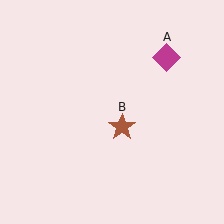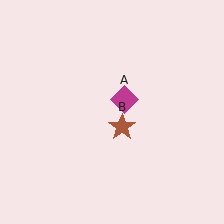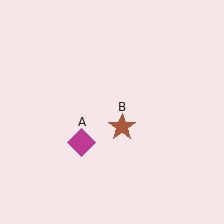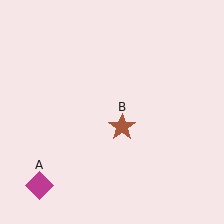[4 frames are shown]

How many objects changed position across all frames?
1 object changed position: magenta diamond (object A).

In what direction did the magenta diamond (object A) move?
The magenta diamond (object A) moved down and to the left.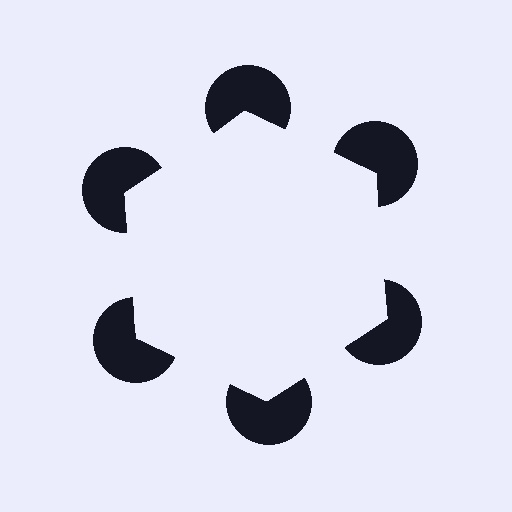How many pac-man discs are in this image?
There are 6 — one at each vertex of the illusory hexagon.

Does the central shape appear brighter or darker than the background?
It typically appears slightly brighter than the background, even though no actual brightness change is drawn.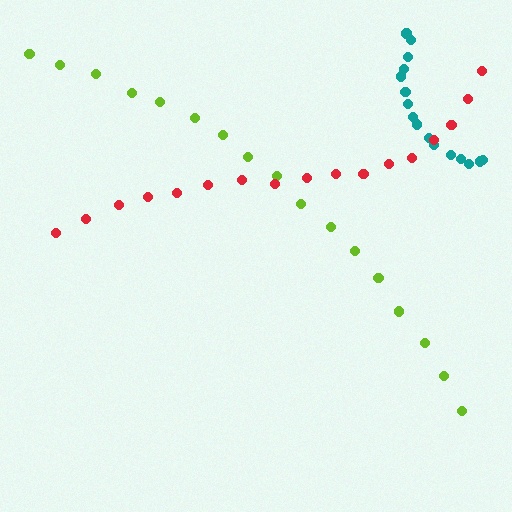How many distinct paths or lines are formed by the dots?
There are 3 distinct paths.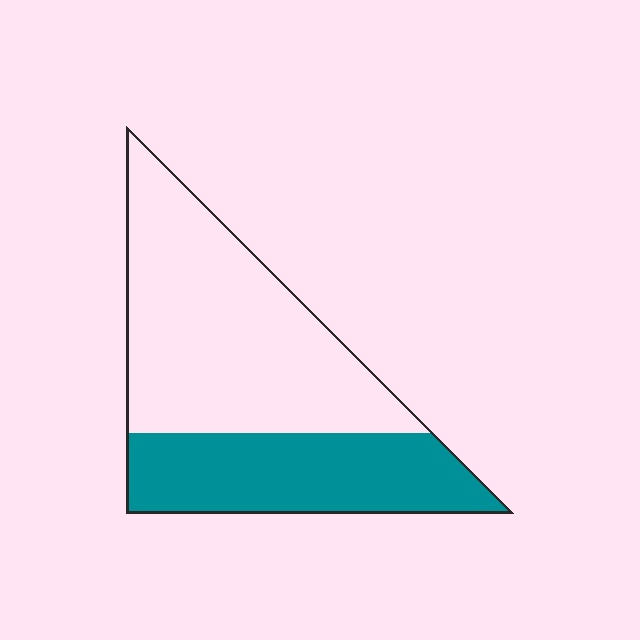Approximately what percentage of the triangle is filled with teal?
Approximately 35%.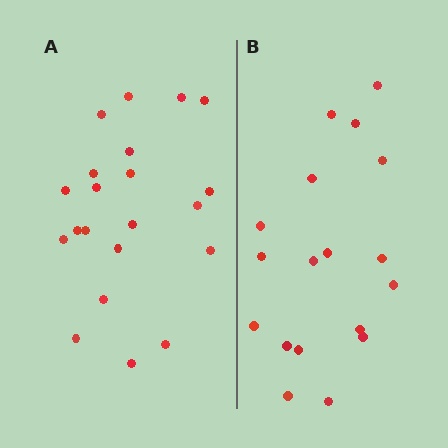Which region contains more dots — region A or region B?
Region A (the left region) has more dots.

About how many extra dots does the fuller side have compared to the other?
Region A has just a few more — roughly 2 or 3 more dots than region B.